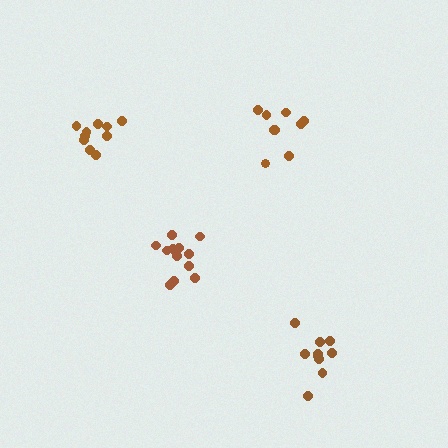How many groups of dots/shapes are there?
There are 4 groups.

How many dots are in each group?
Group 1: 9 dots, Group 2: 10 dots, Group 3: 10 dots, Group 4: 12 dots (41 total).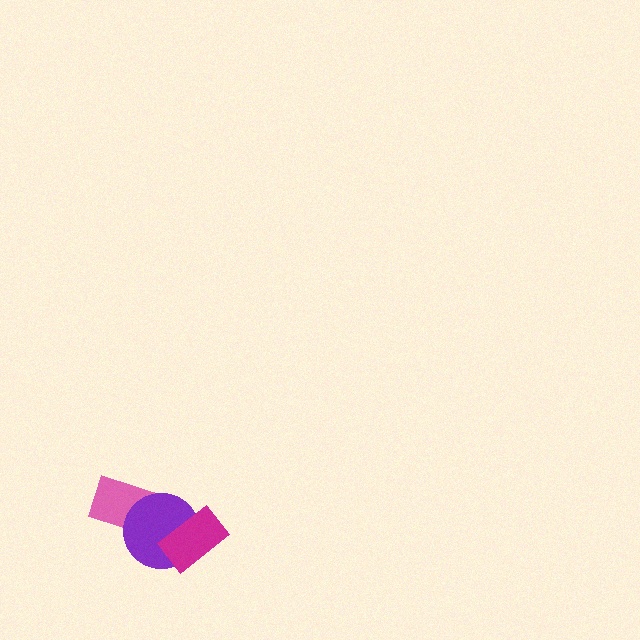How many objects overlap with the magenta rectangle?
1 object overlaps with the magenta rectangle.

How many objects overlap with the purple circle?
2 objects overlap with the purple circle.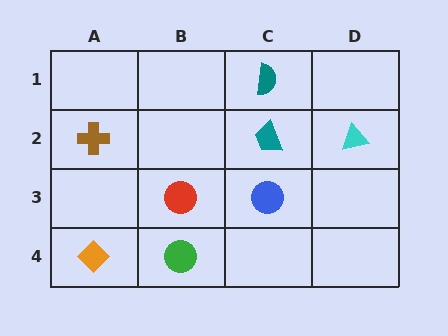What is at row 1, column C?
A teal semicircle.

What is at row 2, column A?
A brown cross.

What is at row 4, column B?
A green circle.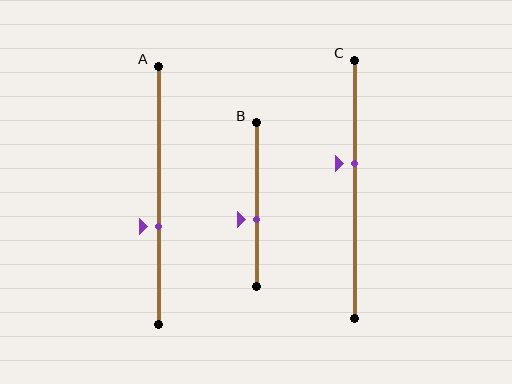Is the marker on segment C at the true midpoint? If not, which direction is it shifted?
No, the marker on segment C is shifted upward by about 10% of the segment length.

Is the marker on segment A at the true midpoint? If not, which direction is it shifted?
No, the marker on segment A is shifted downward by about 12% of the segment length.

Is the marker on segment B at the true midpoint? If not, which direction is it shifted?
No, the marker on segment B is shifted downward by about 9% of the segment length.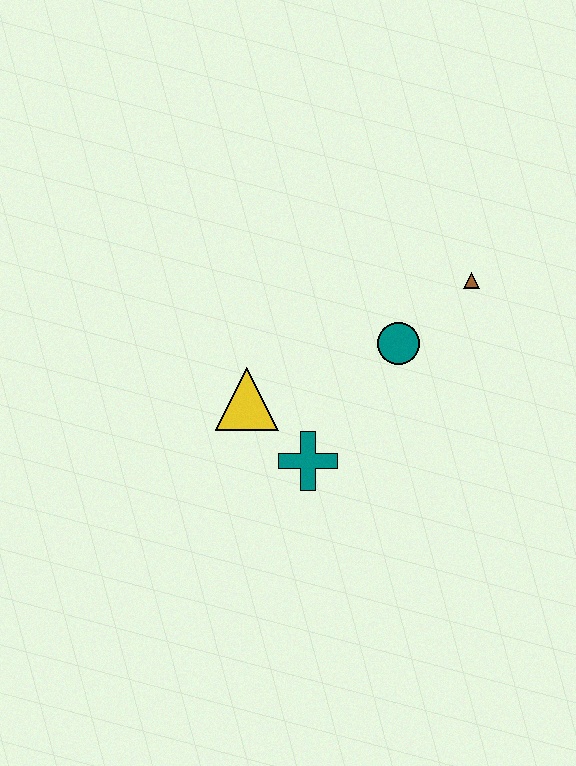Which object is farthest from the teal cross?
The brown triangle is farthest from the teal cross.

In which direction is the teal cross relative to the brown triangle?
The teal cross is below the brown triangle.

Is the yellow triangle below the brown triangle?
Yes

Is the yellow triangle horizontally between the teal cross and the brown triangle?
No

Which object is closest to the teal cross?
The yellow triangle is closest to the teal cross.